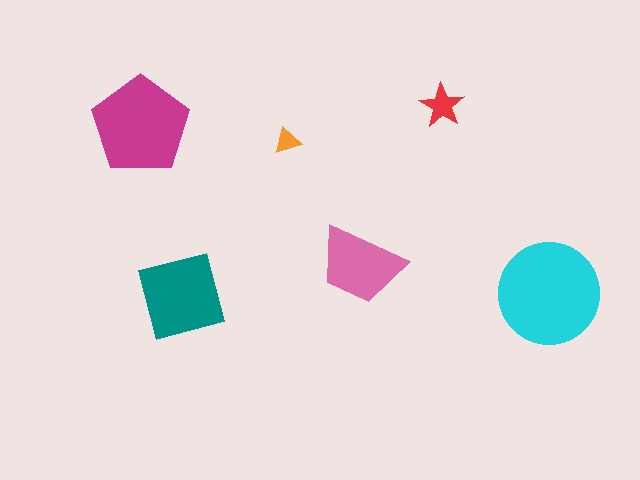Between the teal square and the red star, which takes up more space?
The teal square.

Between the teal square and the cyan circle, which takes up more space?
The cyan circle.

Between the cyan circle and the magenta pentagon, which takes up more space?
The cyan circle.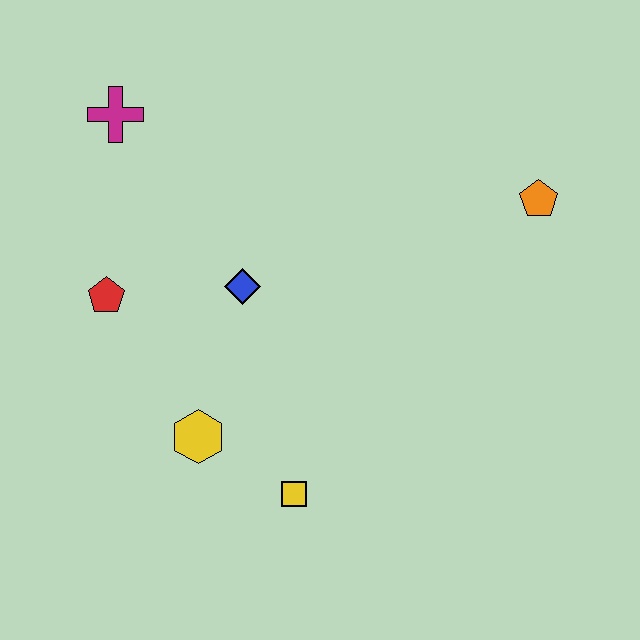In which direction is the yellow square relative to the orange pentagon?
The yellow square is below the orange pentagon.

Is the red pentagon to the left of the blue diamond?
Yes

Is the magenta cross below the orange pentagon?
No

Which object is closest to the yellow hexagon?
The yellow square is closest to the yellow hexagon.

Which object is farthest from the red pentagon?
The orange pentagon is farthest from the red pentagon.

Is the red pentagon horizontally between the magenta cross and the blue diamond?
No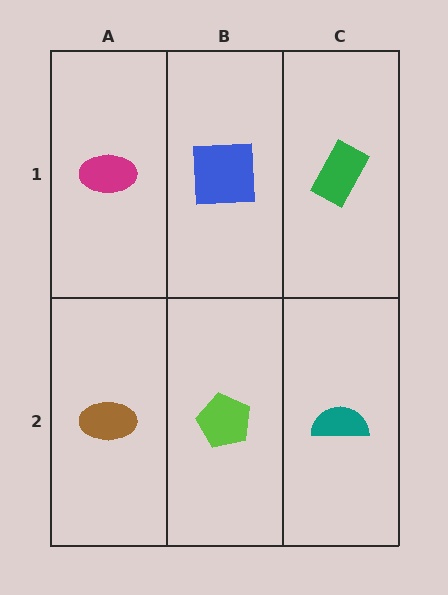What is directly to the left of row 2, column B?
A brown ellipse.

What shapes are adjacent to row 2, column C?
A green rectangle (row 1, column C), a lime pentagon (row 2, column B).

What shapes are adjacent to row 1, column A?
A brown ellipse (row 2, column A), a blue square (row 1, column B).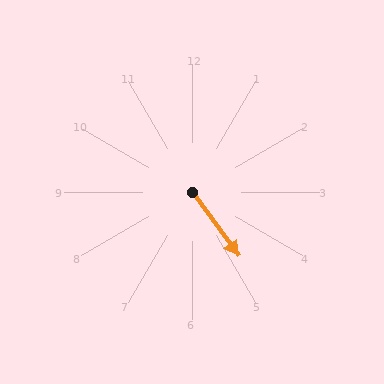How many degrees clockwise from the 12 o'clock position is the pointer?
Approximately 144 degrees.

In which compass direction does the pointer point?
Southeast.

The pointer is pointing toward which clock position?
Roughly 5 o'clock.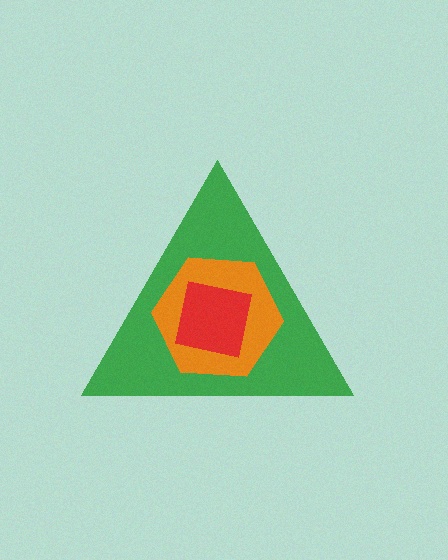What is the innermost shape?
The red square.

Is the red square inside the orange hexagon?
Yes.